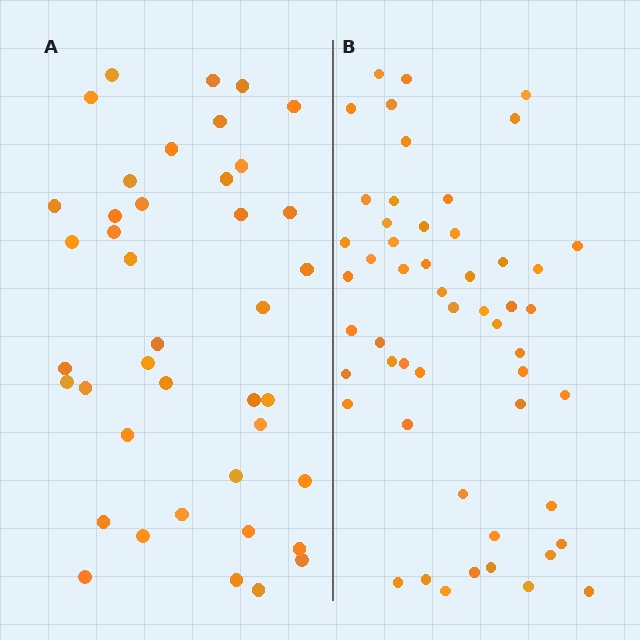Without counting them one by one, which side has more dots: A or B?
Region B (the right region) has more dots.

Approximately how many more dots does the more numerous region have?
Region B has roughly 12 or so more dots than region A.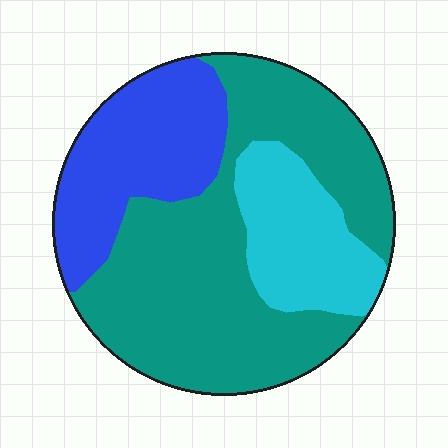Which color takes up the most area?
Teal, at roughly 55%.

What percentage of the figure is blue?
Blue covers 25% of the figure.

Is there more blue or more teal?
Teal.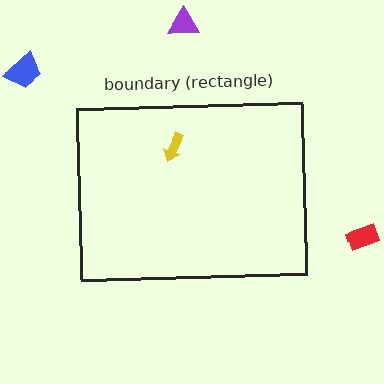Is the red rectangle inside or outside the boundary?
Outside.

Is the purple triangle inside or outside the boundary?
Outside.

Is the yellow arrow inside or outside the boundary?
Inside.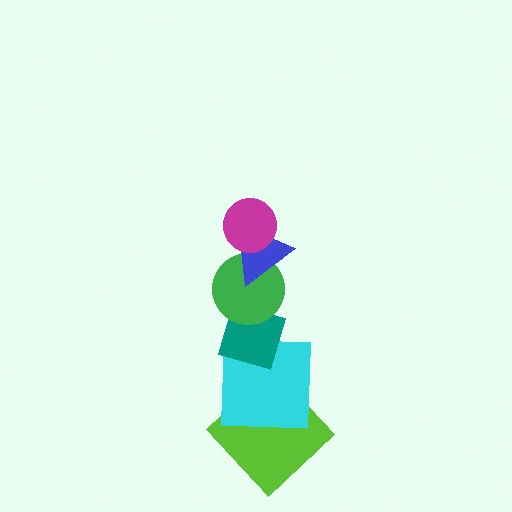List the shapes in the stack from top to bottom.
From top to bottom: the magenta circle, the blue triangle, the green circle, the teal diamond, the cyan square, the lime diamond.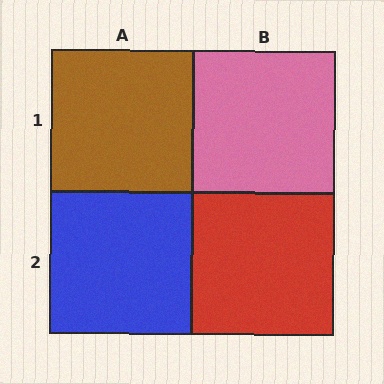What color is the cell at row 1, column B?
Pink.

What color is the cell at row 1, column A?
Brown.